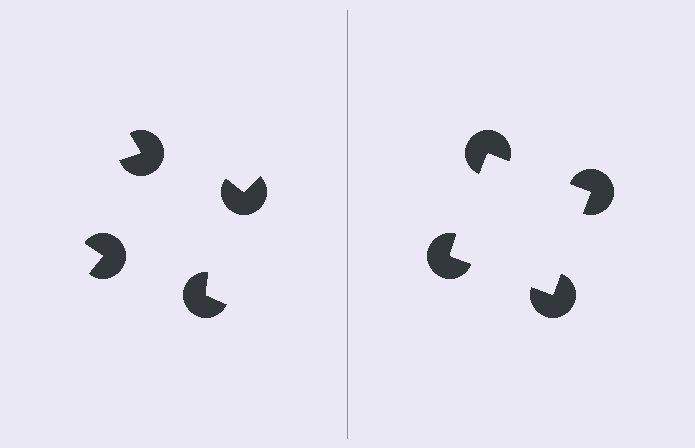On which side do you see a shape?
An illusory square appears on the right side. On the left side the wedge cuts are rotated, so no coherent shape forms.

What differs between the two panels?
The pac-man discs are positioned identically on both sides; only the wedge orientations differ. On the right they align to a square; on the left they are misaligned.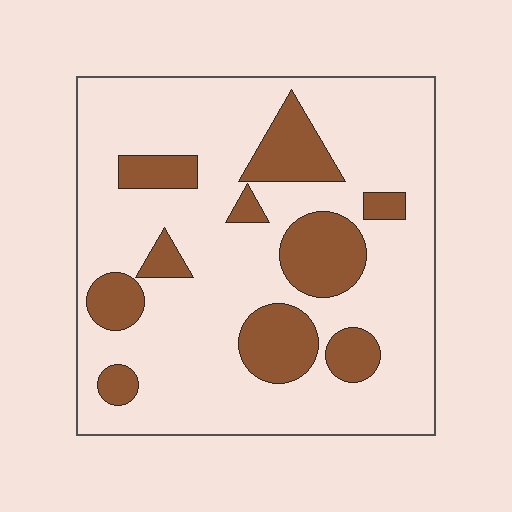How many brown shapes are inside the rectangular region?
10.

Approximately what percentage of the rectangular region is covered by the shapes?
Approximately 20%.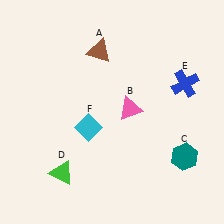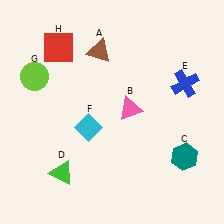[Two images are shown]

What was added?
A lime circle (G), a red square (H) were added in Image 2.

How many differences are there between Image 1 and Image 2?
There are 2 differences between the two images.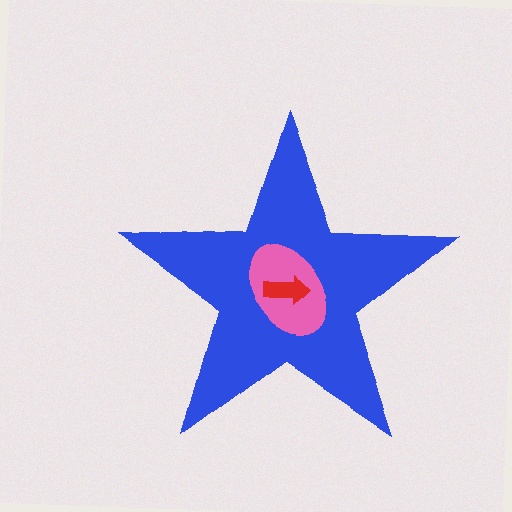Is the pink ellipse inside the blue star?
Yes.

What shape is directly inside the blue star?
The pink ellipse.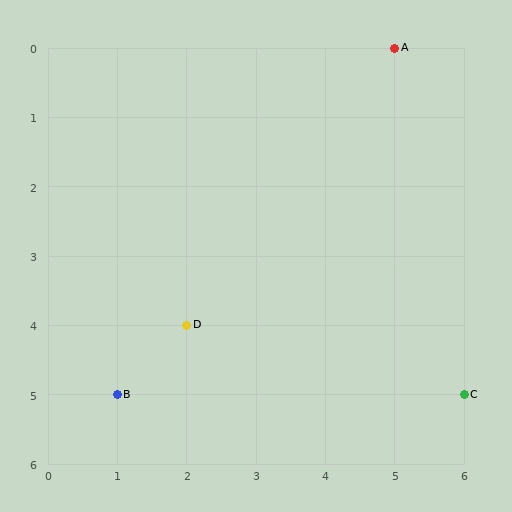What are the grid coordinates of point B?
Point B is at grid coordinates (1, 5).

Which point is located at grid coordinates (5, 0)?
Point A is at (5, 0).